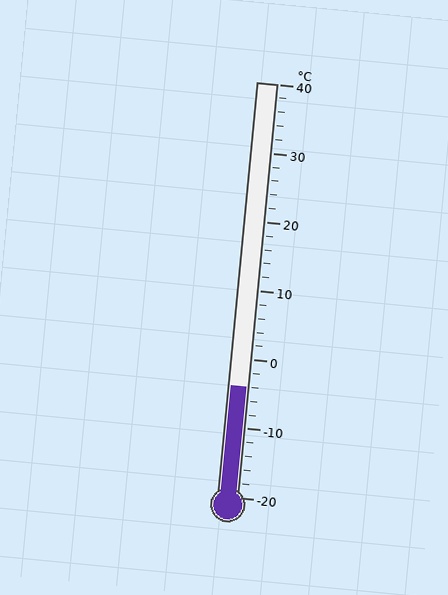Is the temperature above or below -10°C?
The temperature is above -10°C.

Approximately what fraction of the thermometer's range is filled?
The thermometer is filled to approximately 25% of its range.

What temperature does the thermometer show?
The thermometer shows approximately -4°C.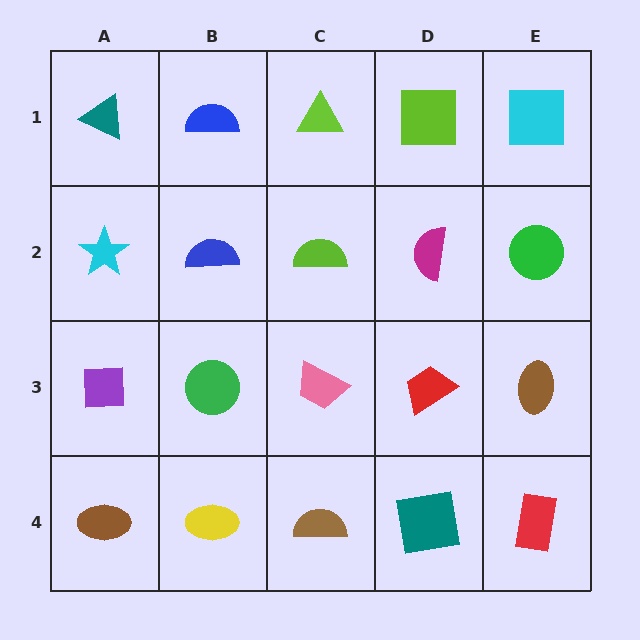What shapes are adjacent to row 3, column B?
A blue semicircle (row 2, column B), a yellow ellipse (row 4, column B), a purple square (row 3, column A), a pink trapezoid (row 3, column C).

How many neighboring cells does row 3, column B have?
4.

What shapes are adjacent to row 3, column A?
A cyan star (row 2, column A), a brown ellipse (row 4, column A), a green circle (row 3, column B).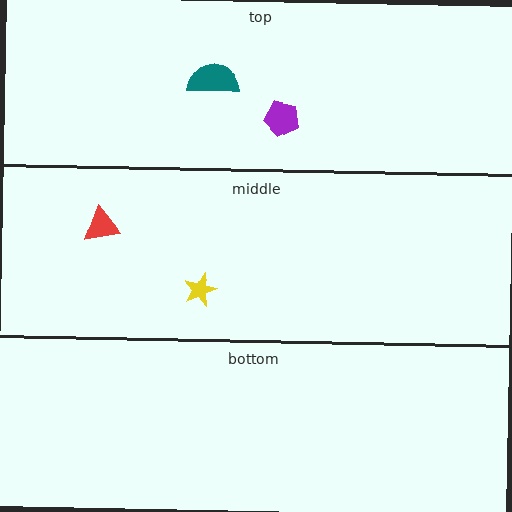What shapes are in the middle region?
The red triangle, the yellow star.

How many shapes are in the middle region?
2.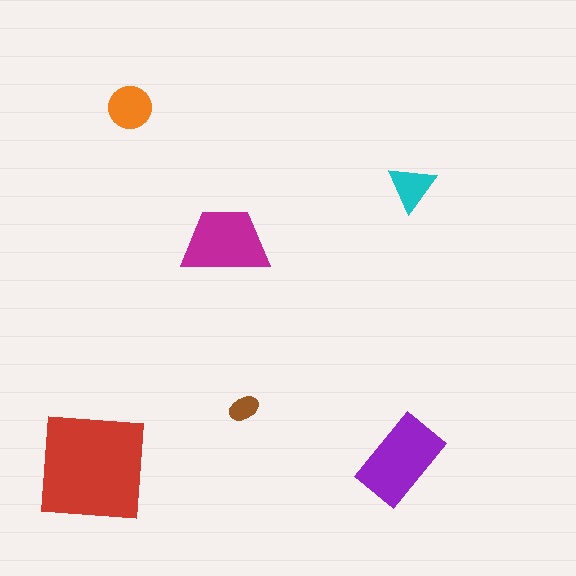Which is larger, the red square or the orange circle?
The red square.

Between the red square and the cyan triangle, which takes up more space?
The red square.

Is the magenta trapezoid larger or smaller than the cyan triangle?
Larger.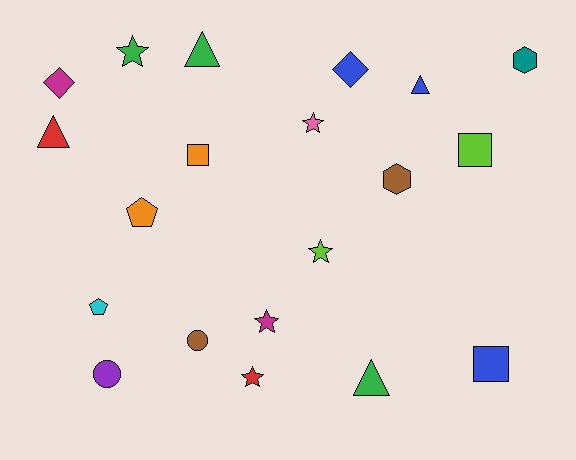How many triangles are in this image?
There are 4 triangles.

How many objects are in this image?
There are 20 objects.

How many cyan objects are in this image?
There is 1 cyan object.